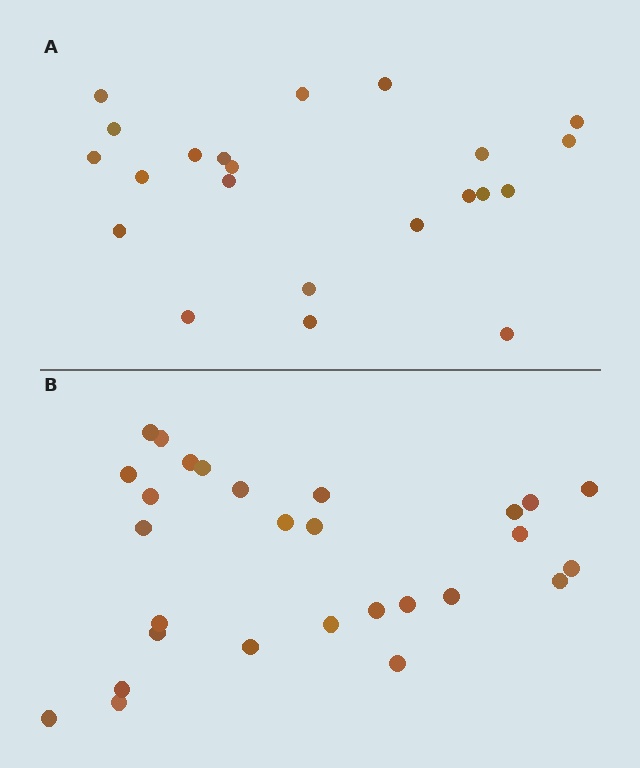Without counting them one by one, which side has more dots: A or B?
Region B (the bottom region) has more dots.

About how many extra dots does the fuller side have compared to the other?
Region B has about 6 more dots than region A.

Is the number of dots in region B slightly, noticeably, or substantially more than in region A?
Region B has noticeably more, but not dramatically so. The ratio is roughly 1.3 to 1.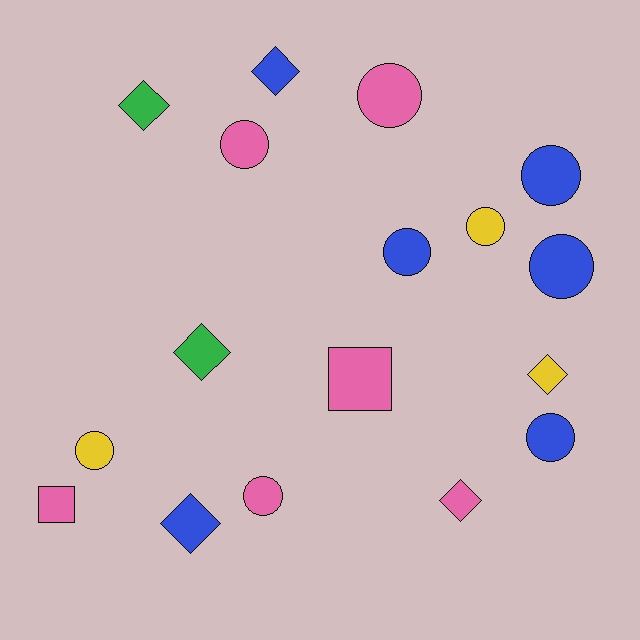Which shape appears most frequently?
Circle, with 9 objects.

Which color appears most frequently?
Blue, with 6 objects.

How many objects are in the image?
There are 17 objects.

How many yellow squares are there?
There are no yellow squares.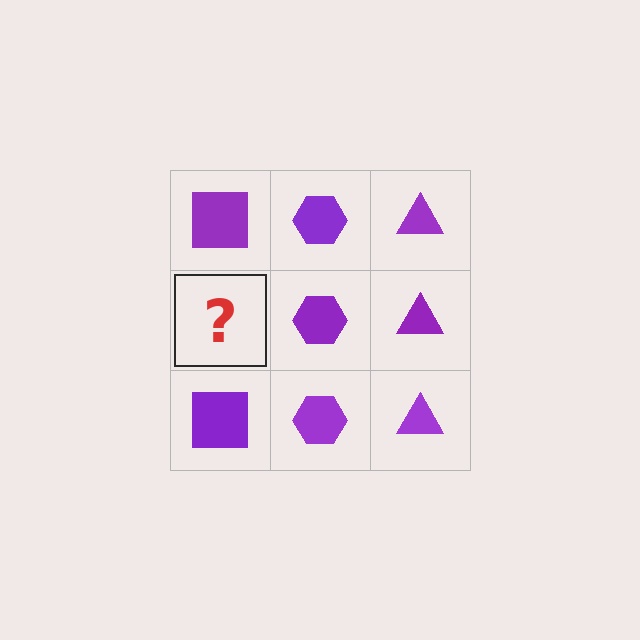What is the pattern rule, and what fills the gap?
The rule is that each column has a consistent shape. The gap should be filled with a purple square.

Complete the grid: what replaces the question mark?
The question mark should be replaced with a purple square.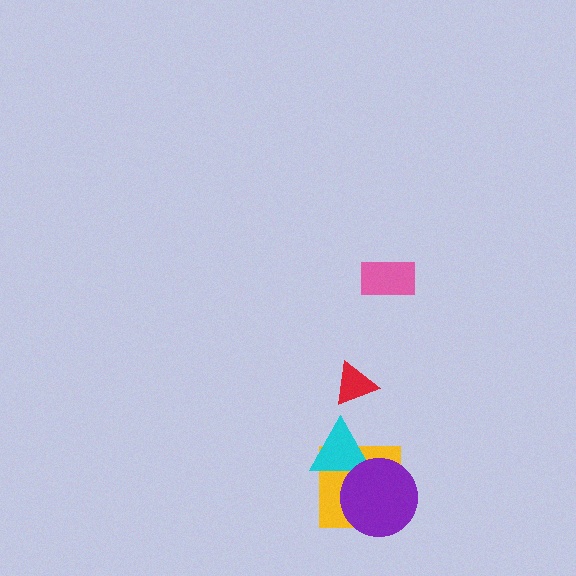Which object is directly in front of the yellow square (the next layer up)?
The cyan triangle is directly in front of the yellow square.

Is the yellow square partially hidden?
Yes, it is partially covered by another shape.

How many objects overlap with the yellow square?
2 objects overlap with the yellow square.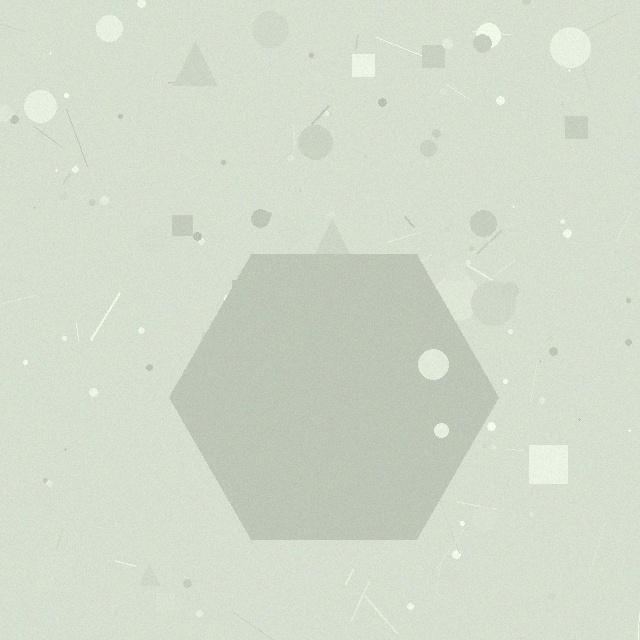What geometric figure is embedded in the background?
A hexagon is embedded in the background.